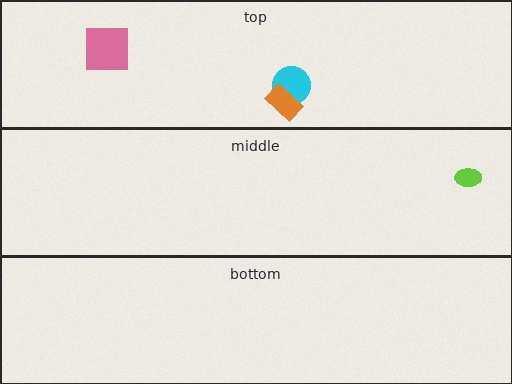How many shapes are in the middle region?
1.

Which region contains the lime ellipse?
The middle region.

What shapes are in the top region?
The cyan circle, the orange rectangle, the pink square.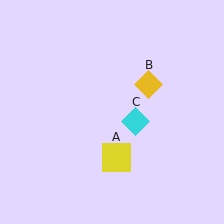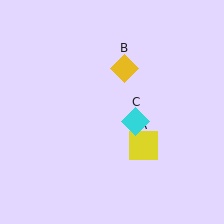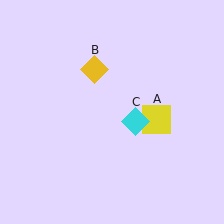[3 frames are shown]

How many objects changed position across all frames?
2 objects changed position: yellow square (object A), yellow diamond (object B).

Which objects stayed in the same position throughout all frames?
Cyan diamond (object C) remained stationary.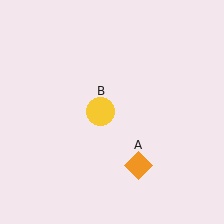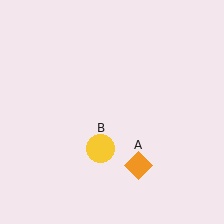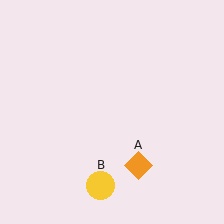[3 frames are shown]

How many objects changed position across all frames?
1 object changed position: yellow circle (object B).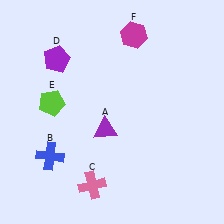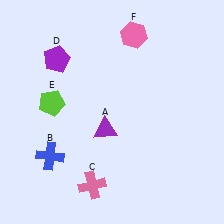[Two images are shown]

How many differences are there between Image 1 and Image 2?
There is 1 difference between the two images.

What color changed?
The hexagon (F) changed from magenta in Image 1 to pink in Image 2.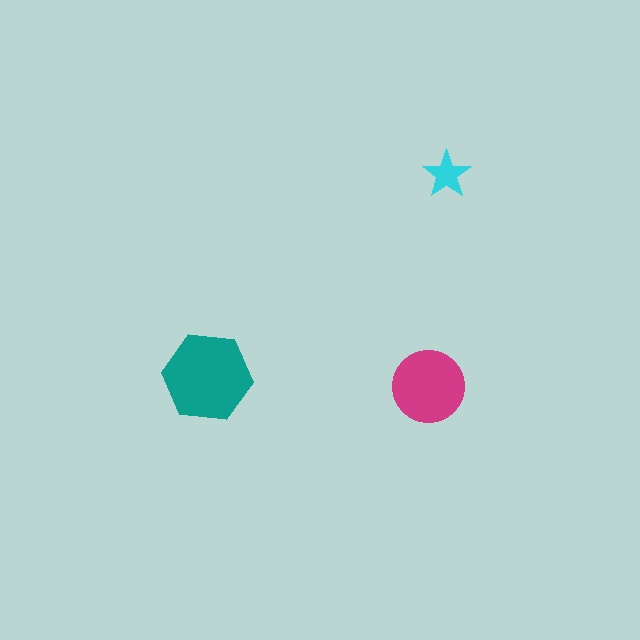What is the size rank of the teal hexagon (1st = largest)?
1st.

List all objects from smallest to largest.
The cyan star, the magenta circle, the teal hexagon.